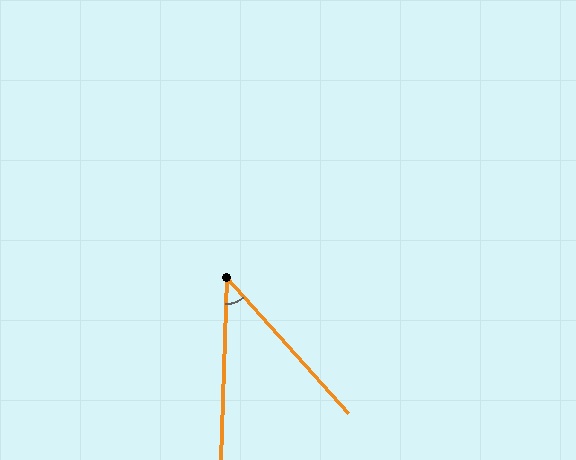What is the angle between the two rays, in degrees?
Approximately 44 degrees.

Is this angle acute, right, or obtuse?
It is acute.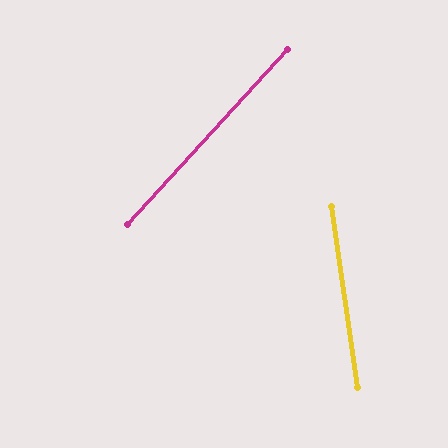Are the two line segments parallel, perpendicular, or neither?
Neither parallel nor perpendicular — they differ by about 50°.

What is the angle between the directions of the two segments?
Approximately 50 degrees.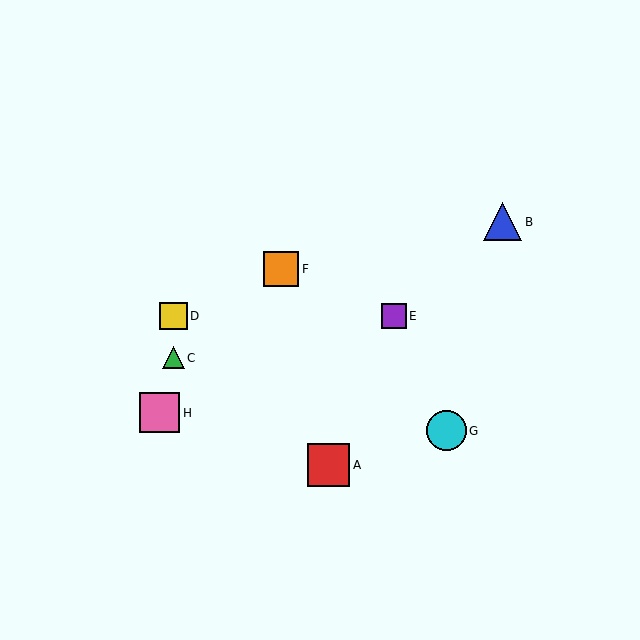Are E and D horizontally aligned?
Yes, both are at y≈316.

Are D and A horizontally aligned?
No, D is at y≈316 and A is at y≈465.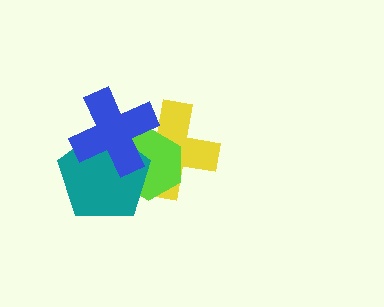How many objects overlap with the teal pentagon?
3 objects overlap with the teal pentagon.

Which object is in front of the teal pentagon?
The blue cross is in front of the teal pentagon.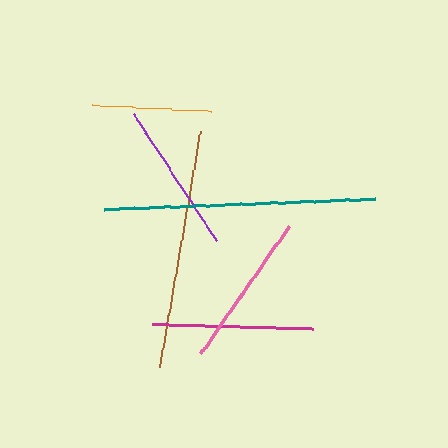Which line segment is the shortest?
The orange line is the shortest at approximately 120 pixels.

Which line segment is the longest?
The teal line is the longest at approximately 270 pixels.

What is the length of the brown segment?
The brown segment is approximately 239 pixels long.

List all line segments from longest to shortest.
From longest to shortest: teal, brown, magenta, pink, purple, orange.